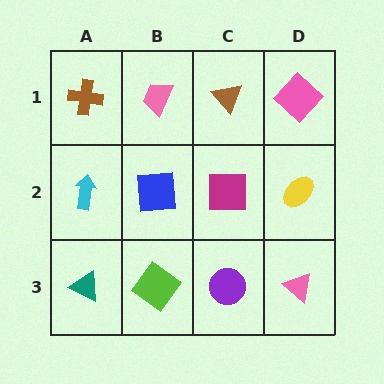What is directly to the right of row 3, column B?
A purple circle.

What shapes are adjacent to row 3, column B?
A blue square (row 2, column B), a teal triangle (row 3, column A), a purple circle (row 3, column C).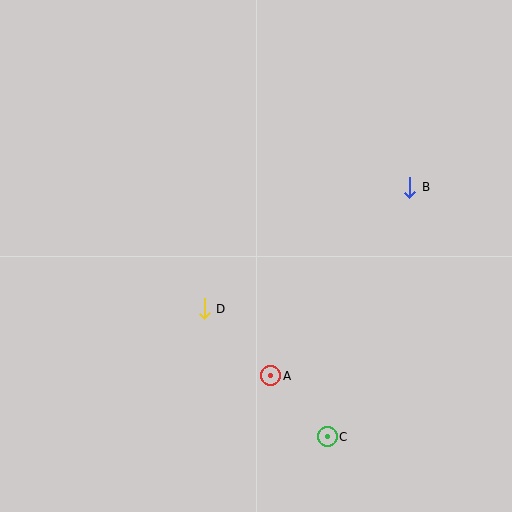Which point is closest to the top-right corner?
Point B is closest to the top-right corner.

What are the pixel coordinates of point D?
Point D is at (204, 309).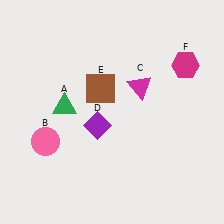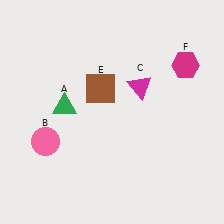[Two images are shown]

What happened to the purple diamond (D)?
The purple diamond (D) was removed in Image 2. It was in the bottom-left area of Image 1.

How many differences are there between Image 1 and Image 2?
There is 1 difference between the two images.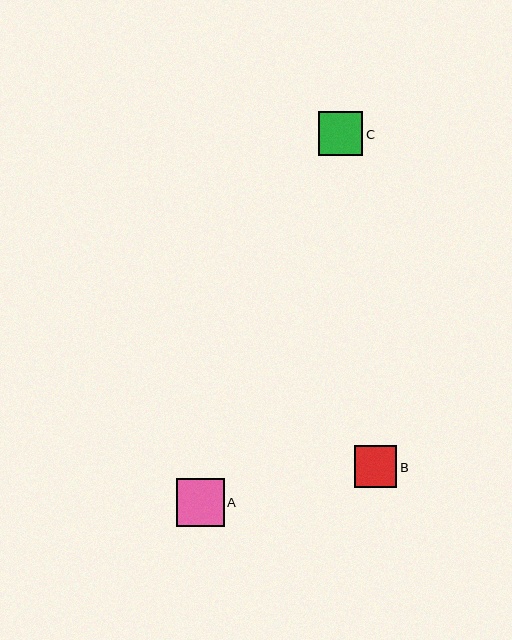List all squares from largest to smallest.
From largest to smallest: A, C, B.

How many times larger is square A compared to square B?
Square A is approximately 1.1 times the size of square B.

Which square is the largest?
Square A is the largest with a size of approximately 48 pixels.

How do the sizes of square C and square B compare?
Square C and square B are approximately the same size.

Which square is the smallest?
Square B is the smallest with a size of approximately 42 pixels.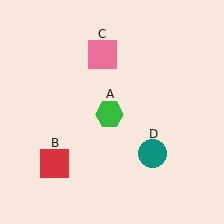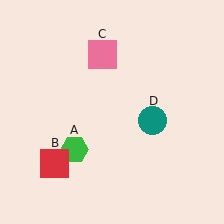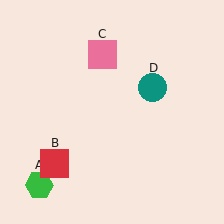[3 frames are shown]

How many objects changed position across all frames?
2 objects changed position: green hexagon (object A), teal circle (object D).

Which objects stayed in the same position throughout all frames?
Red square (object B) and pink square (object C) remained stationary.